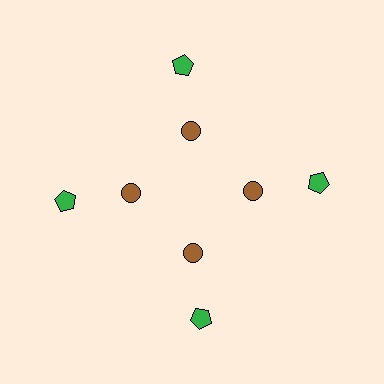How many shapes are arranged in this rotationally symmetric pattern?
There are 8 shapes, arranged in 4 groups of 2.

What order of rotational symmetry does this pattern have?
This pattern has 4-fold rotational symmetry.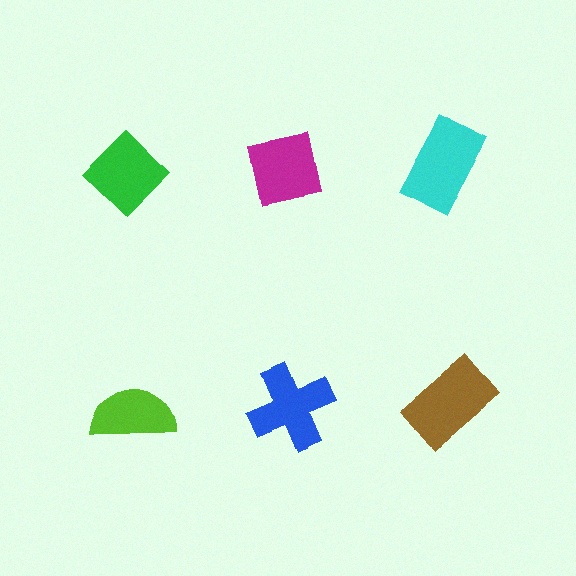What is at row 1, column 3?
A cyan rectangle.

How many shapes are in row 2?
3 shapes.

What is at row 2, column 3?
A brown rectangle.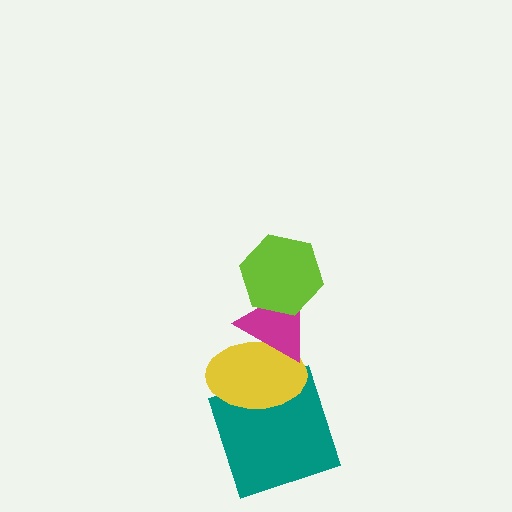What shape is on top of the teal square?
The yellow ellipse is on top of the teal square.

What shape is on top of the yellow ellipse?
The magenta triangle is on top of the yellow ellipse.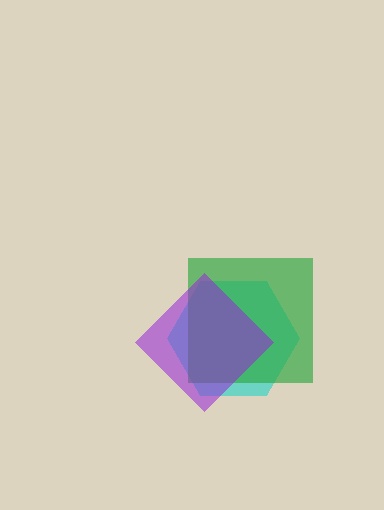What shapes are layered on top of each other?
The layered shapes are: a cyan hexagon, a green square, a purple diamond.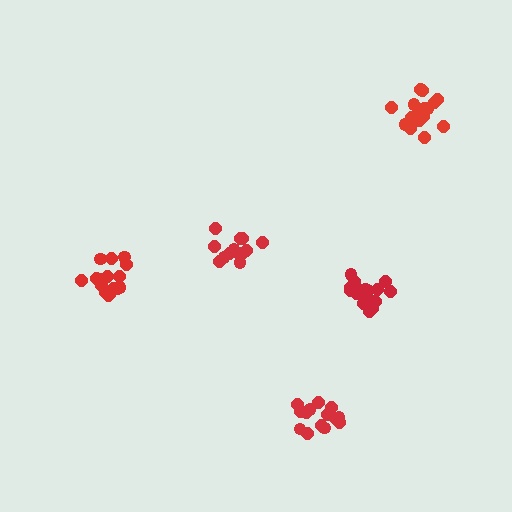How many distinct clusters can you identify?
There are 5 distinct clusters.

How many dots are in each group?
Group 1: 18 dots, Group 2: 16 dots, Group 3: 13 dots, Group 4: 19 dots, Group 5: 14 dots (80 total).